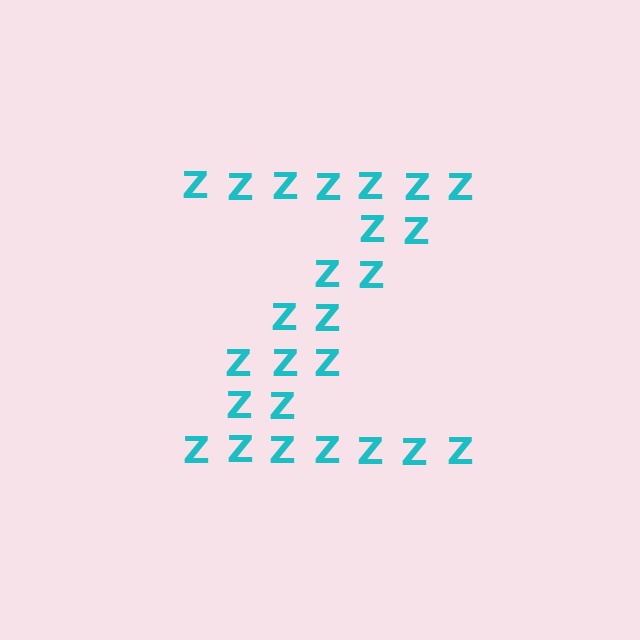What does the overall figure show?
The overall figure shows the letter Z.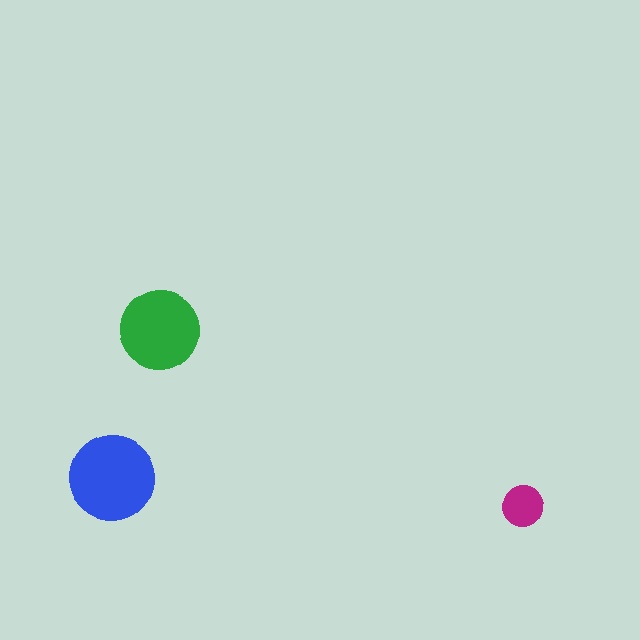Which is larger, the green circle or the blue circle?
The blue one.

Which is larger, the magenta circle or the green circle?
The green one.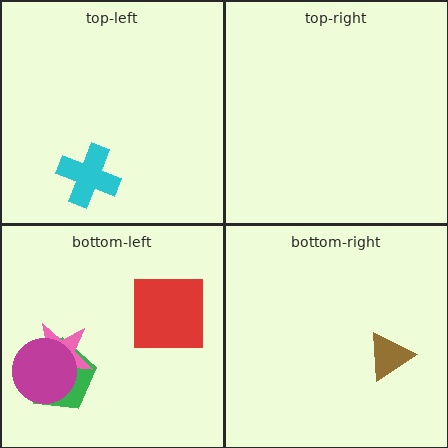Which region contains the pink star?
The bottom-left region.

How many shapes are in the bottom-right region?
1.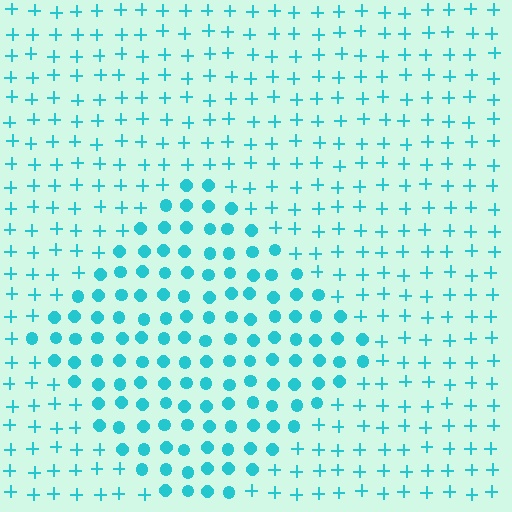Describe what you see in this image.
The image is filled with small cyan elements arranged in a uniform grid. A diamond-shaped region contains circles, while the surrounding area contains plus signs. The boundary is defined purely by the change in element shape.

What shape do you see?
I see a diamond.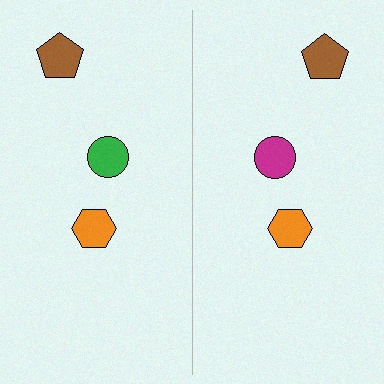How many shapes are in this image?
There are 6 shapes in this image.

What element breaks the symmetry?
The magenta circle on the right side breaks the symmetry — its mirror counterpart is green.